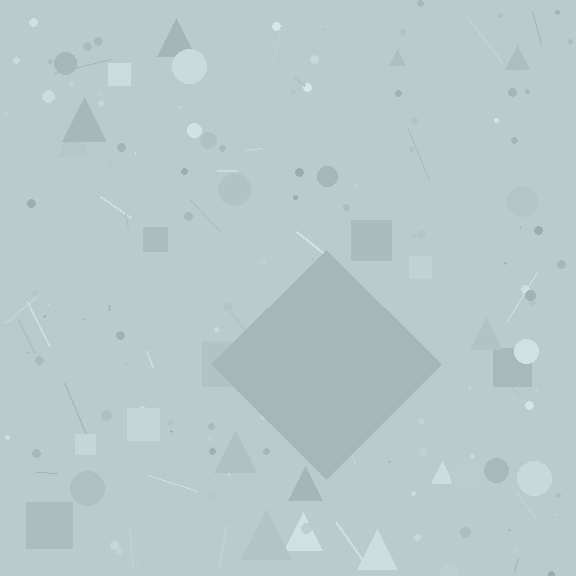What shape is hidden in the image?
A diamond is hidden in the image.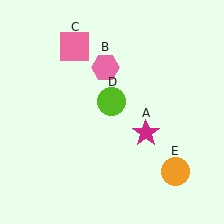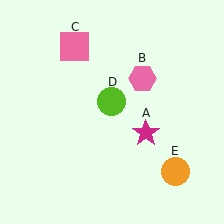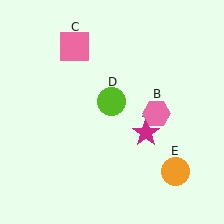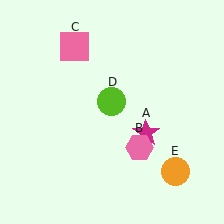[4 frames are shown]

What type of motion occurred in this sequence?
The pink hexagon (object B) rotated clockwise around the center of the scene.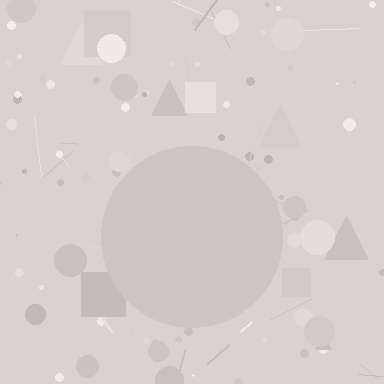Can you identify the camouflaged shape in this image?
The camouflaged shape is a circle.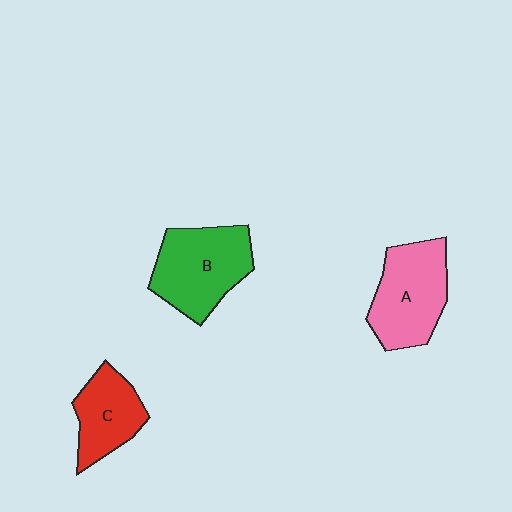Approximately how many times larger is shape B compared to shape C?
Approximately 1.4 times.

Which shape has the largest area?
Shape B (green).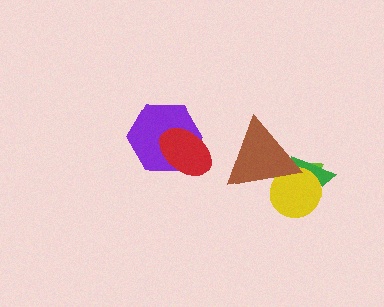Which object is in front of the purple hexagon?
The red ellipse is in front of the purple hexagon.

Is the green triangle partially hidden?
Yes, it is partially covered by another shape.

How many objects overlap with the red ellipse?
1 object overlaps with the red ellipse.